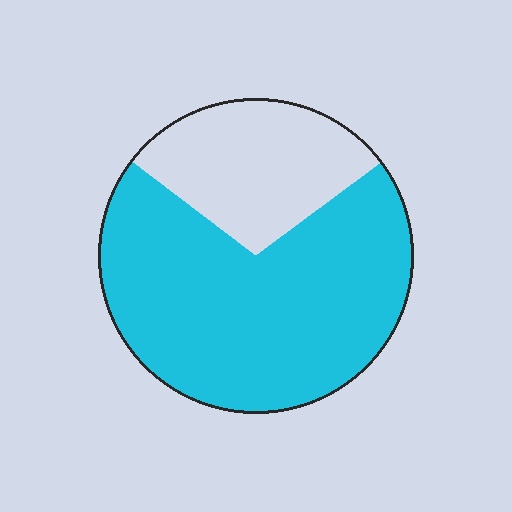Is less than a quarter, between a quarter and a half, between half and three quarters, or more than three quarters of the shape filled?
Between half and three quarters.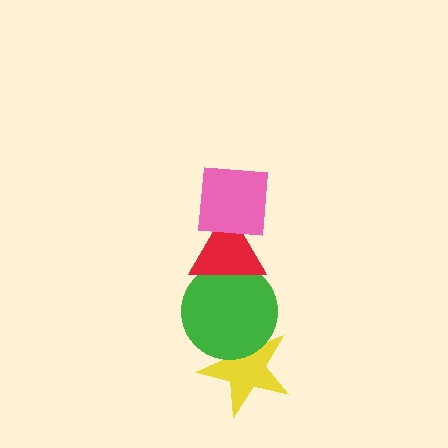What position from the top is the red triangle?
The red triangle is 2nd from the top.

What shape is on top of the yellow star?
The green circle is on top of the yellow star.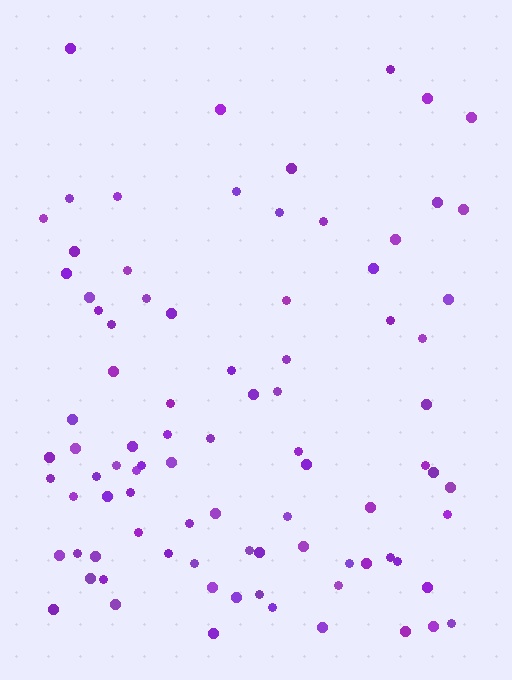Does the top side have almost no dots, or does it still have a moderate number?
Still a moderate number, just noticeably fewer than the bottom.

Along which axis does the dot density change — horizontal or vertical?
Vertical.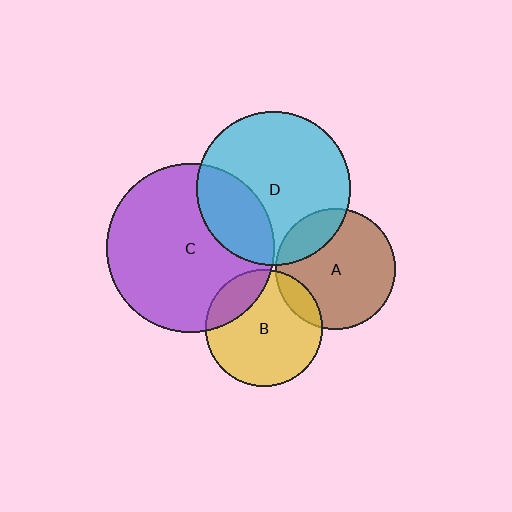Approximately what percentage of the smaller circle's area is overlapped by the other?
Approximately 20%.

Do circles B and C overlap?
Yes.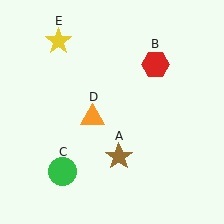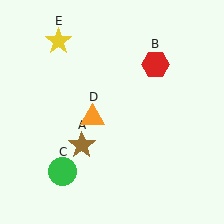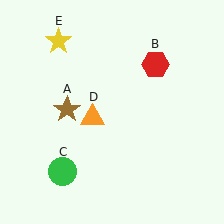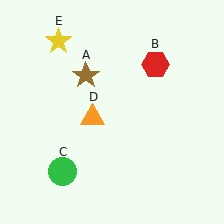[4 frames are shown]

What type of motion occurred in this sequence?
The brown star (object A) rotated clockwise around the center of the scene.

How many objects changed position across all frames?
1 object changed position: brown star (object A).